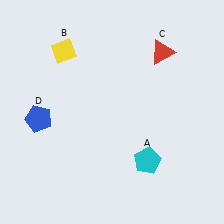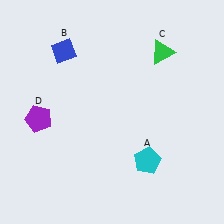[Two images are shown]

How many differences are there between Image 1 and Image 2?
There are 3 differences between the two images.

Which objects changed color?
B changed from yellow to blue. C changed from red to green. D changed from blue to purple.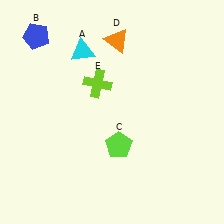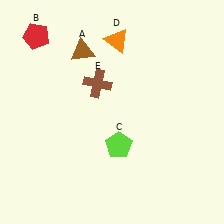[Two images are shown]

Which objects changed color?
A changed from cyan to brown. B changed from blue to red. E changed from lime to brown.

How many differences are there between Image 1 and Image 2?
There are 3 differences between the two images.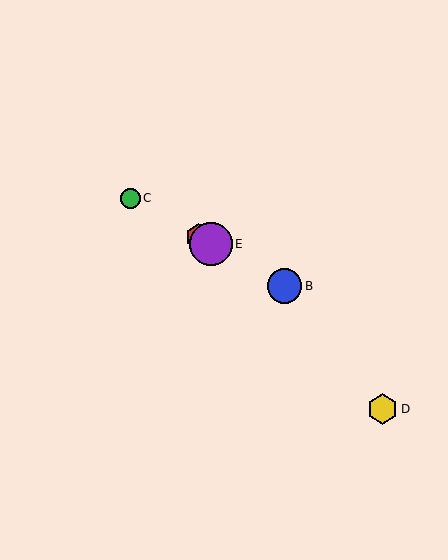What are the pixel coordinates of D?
Object D is at (382, 409).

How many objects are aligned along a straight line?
4 objects (A, B, C, E) are aligned along a straight line.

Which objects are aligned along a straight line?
Objects A, B, C, E are aligned along a straight line.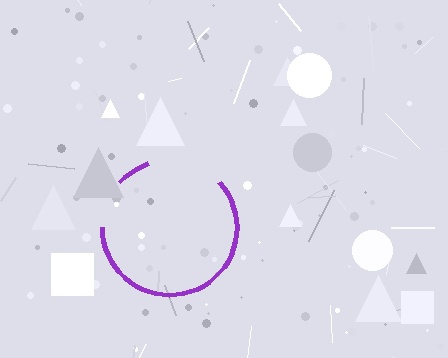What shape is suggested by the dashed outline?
The dashed outline suggests a circle.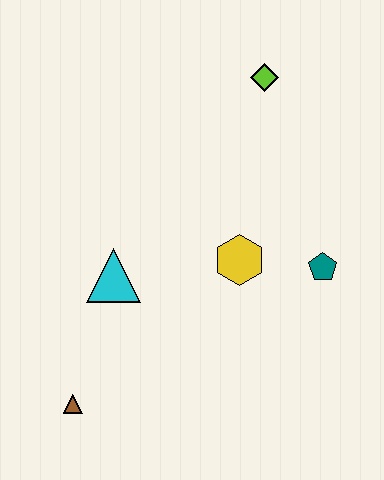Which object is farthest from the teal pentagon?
The brown triangle is farthest from the teal pentagon.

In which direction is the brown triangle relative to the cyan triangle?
The brown triangle is below the cyan triangle.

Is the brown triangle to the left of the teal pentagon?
Yes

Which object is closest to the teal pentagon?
The yellow hexagon is closest to the teal pentagon.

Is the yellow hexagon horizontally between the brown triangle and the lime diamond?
Yes